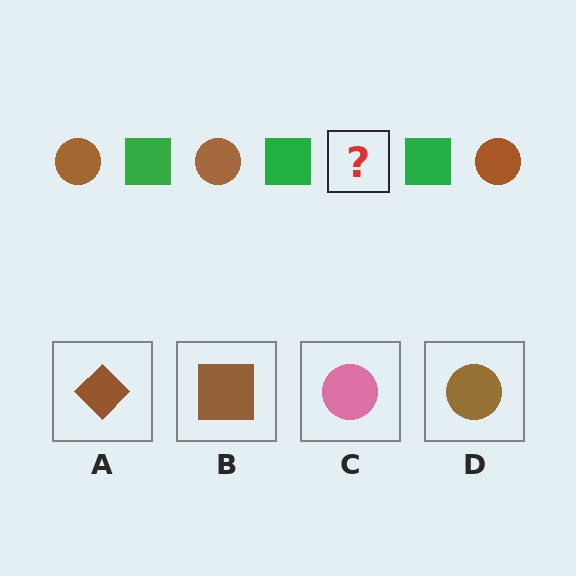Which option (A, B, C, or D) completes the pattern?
D.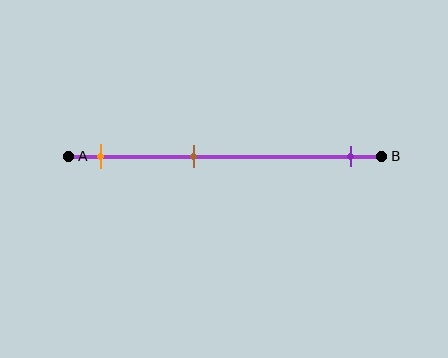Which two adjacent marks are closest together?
The orange and brown marks are the closest adjacent pair.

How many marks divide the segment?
There are 3 marks dividing the segment.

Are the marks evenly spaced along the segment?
No, the marks are not evenly spaced.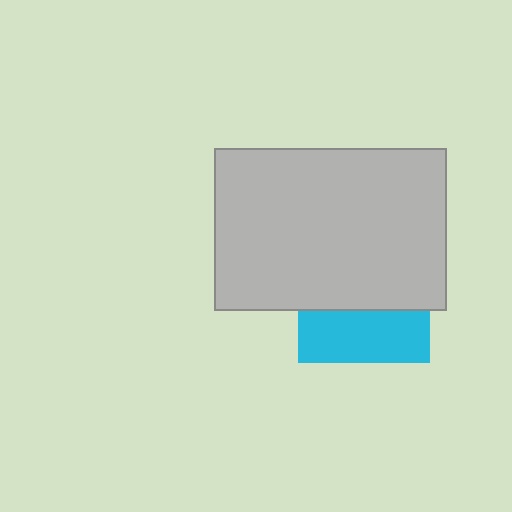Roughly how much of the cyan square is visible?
A small part of it is visible (roughly 39%).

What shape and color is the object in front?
The object in front is a light gray rectangle.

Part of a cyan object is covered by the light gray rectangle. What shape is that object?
It is a square.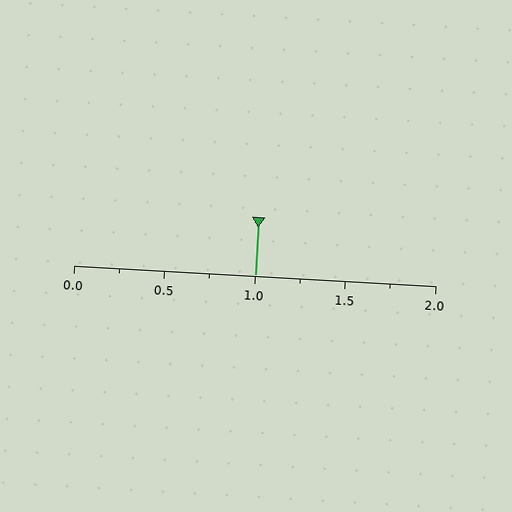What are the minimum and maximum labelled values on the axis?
The axis runs from 0.0 to 2.0.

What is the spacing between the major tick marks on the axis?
The major ticks are spaced 0.5 apart.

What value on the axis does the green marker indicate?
The marker indicates approximately 1.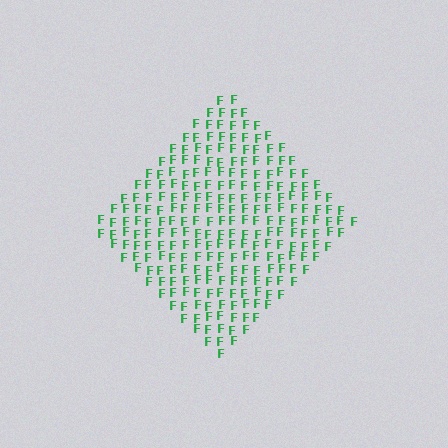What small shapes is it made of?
It is made of small letter F's.